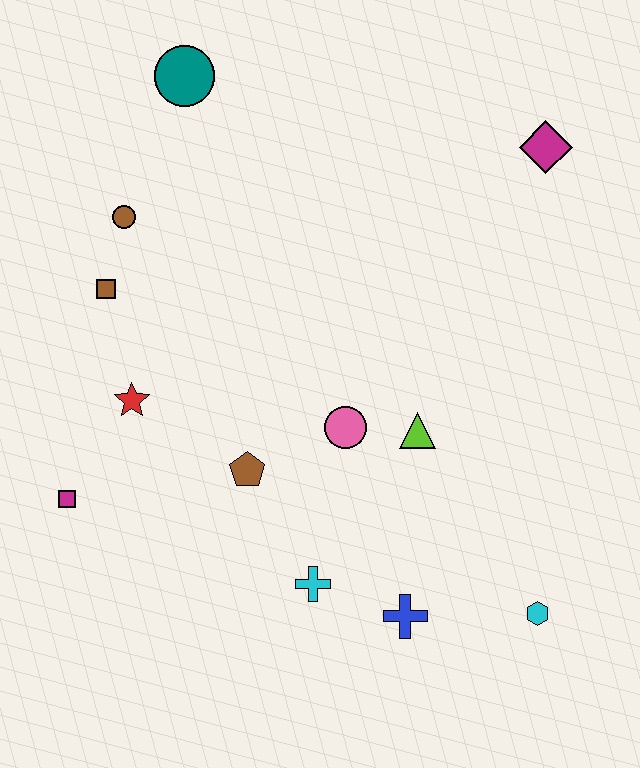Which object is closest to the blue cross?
The cyan cross is closest to the blue cross.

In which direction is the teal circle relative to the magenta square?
The teal circle is above the magenta square.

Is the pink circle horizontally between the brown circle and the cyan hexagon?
Yes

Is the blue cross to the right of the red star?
Yes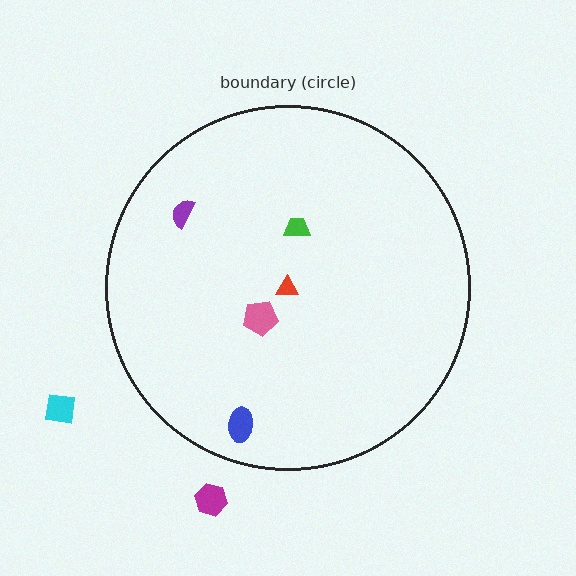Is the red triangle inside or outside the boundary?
Inside.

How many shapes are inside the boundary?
5 inside, 2 outside.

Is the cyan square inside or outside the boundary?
Outside.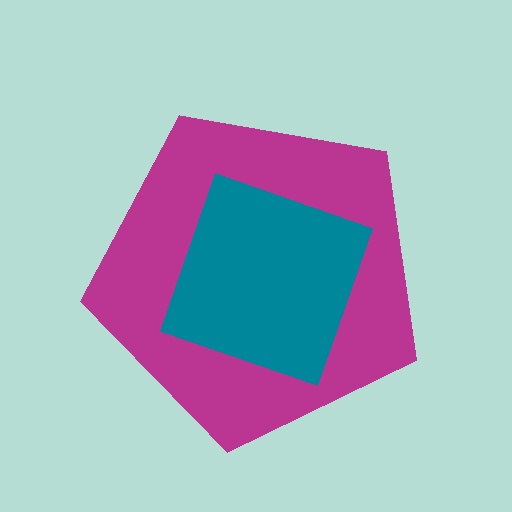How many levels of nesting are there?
2.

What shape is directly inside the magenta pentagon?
The teal square.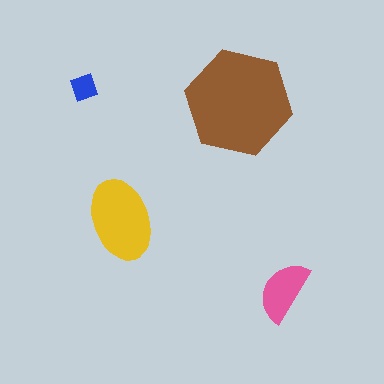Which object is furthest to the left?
The blue diamond is leftmost.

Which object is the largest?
The brown hexagon.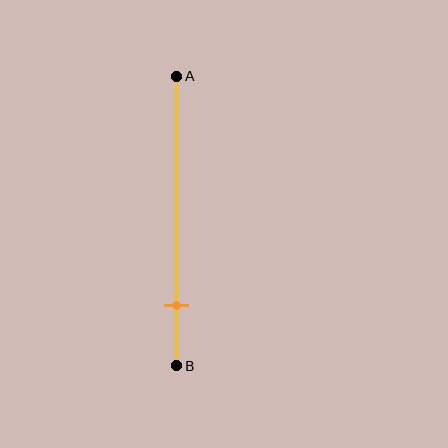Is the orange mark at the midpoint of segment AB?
No, the mark is at about 80% from A, not at the 50% midpoint.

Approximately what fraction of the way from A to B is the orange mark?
The orange mark is approximately 80% of the way from A to B.